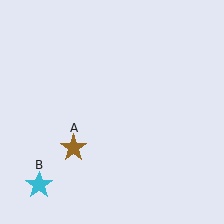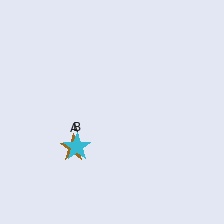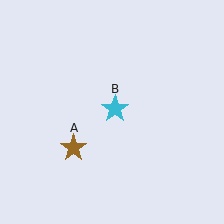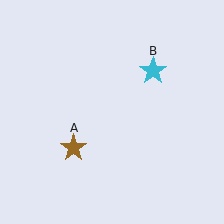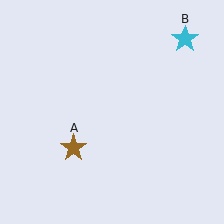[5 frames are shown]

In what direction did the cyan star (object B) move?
The cyan star (object B) moved up and to the right.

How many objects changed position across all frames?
1 object changed position: cyan star (object B).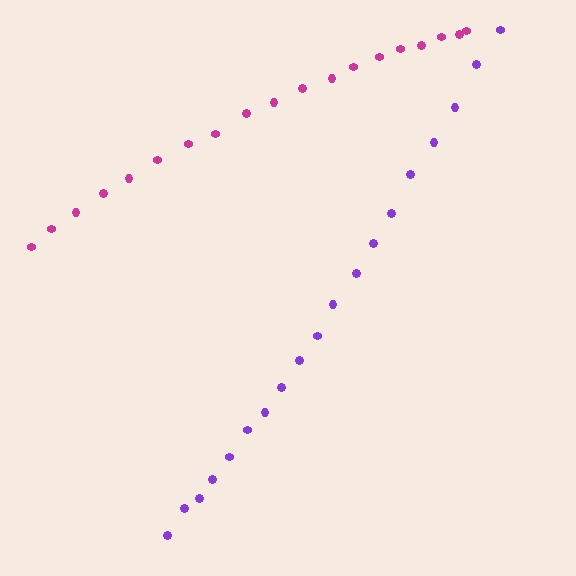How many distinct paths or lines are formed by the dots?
There are 2 distinct paths.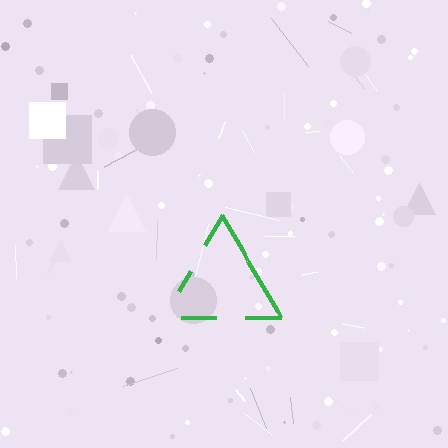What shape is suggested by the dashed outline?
The dashed outline suggests a triangle.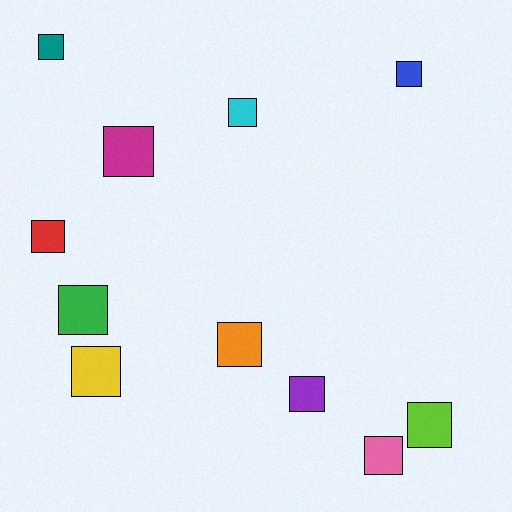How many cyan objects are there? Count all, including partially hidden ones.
There is 1 cyan object.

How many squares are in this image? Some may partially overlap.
There are 11 squares.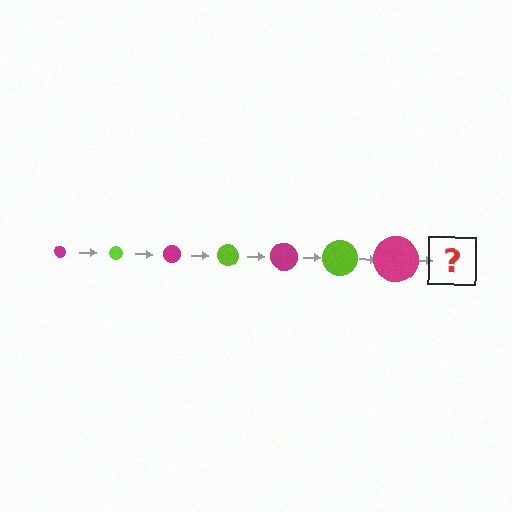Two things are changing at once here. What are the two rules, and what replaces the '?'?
The two rules are that the circle grows larger each step and the color cycles through magenta and lime. The '?' should be a lime circle, larger than the previous one.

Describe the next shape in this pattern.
It should be a lime circle, larger than the previous one.